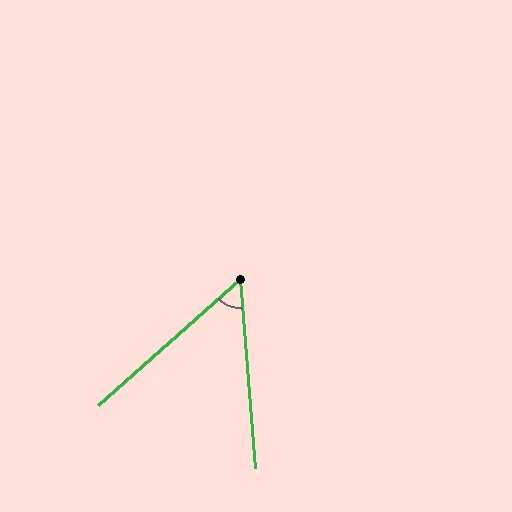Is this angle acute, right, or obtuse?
It is acute.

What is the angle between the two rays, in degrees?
Approximately 53 degrees.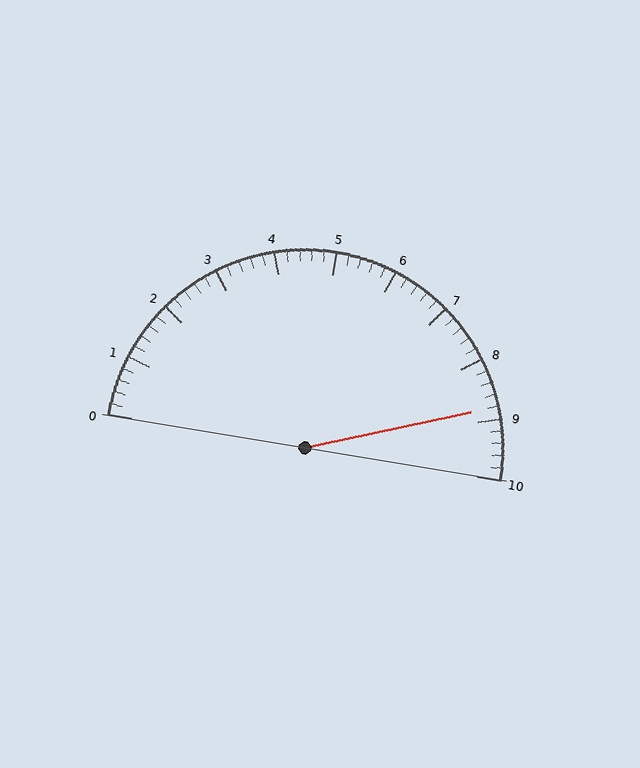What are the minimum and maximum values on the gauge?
The gauge ranges from 0 to 10.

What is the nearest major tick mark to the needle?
The nearest major tick mark is 9.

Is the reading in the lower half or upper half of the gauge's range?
The reading is in the upper half of the range (0 to 10).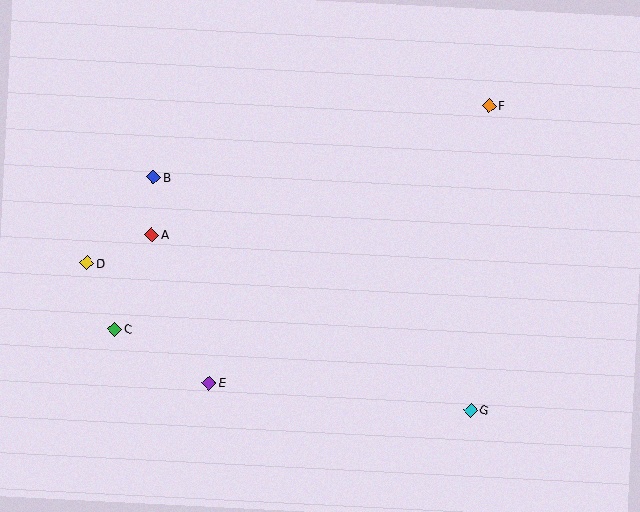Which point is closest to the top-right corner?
Point F is closest to the top-right corner.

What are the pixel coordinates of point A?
Point A is at (151, 235).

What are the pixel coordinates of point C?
Point C is at (115, 329).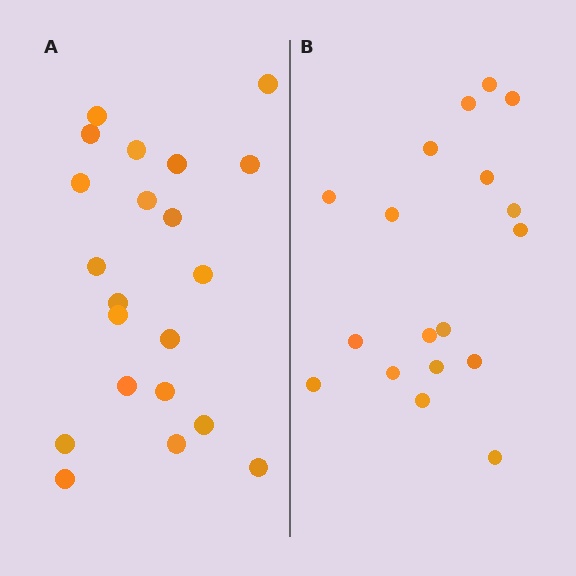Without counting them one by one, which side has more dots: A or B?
Region A (the left region) has more dots.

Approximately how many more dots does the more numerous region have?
Region A has just a few more — roughly 2 or 3 more dots than region B.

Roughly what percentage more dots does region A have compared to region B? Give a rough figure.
About 15% more.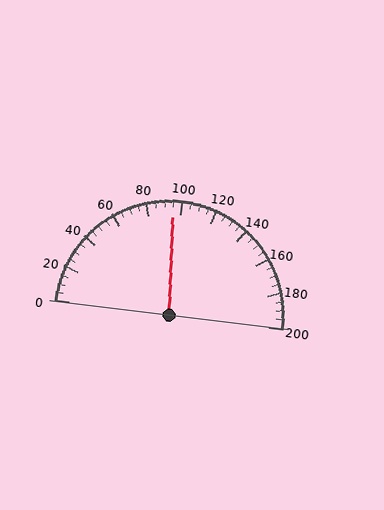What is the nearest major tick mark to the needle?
The nearest major tick mark is 100.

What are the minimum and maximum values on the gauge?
The gauge ranges from 0 to 200.